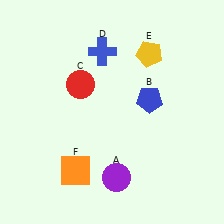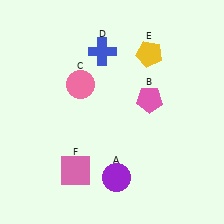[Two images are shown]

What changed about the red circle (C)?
In Image 1, C is red. In Image 2, it changed to pink.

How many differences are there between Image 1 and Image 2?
There are 3 differences between the two images.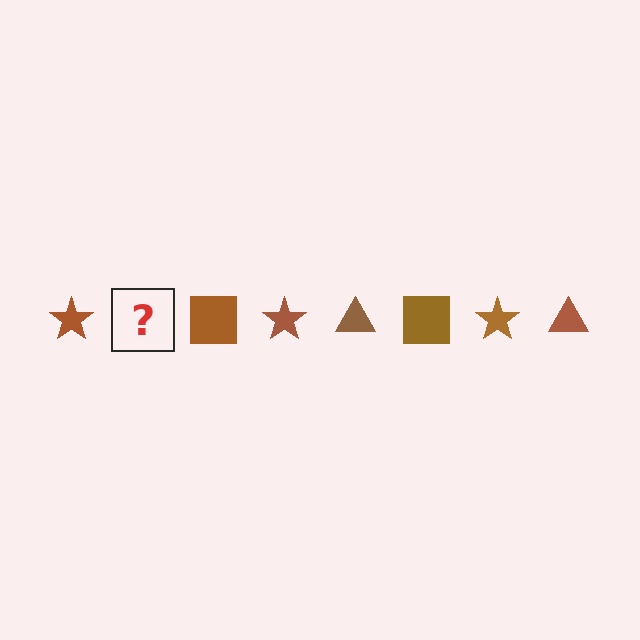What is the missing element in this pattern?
The missing element is a brown triangle.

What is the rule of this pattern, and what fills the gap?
The rule is that the pattern cycles through star, triangle, square shapes in brown. The gap should be filled with a brown triangle.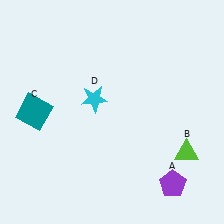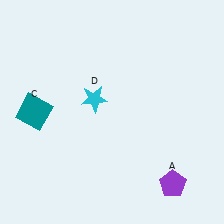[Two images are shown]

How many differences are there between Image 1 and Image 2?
There is 1 difference between the two images.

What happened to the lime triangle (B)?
The lime triangle (B) was removed in Image 2. It was in the bottom-right area of Image 1.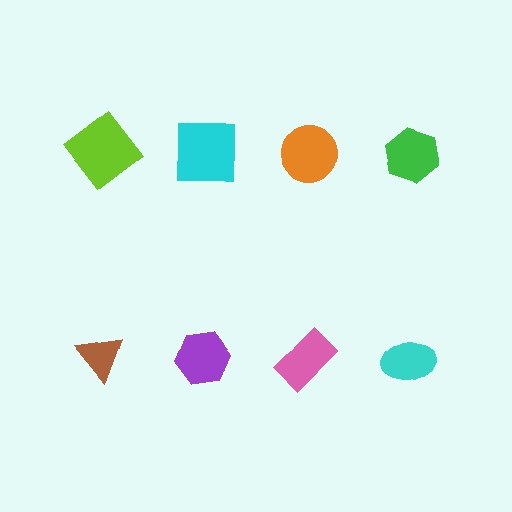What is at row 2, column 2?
A purple hexagon.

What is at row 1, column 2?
A cyan square.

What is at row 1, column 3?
An orange circle.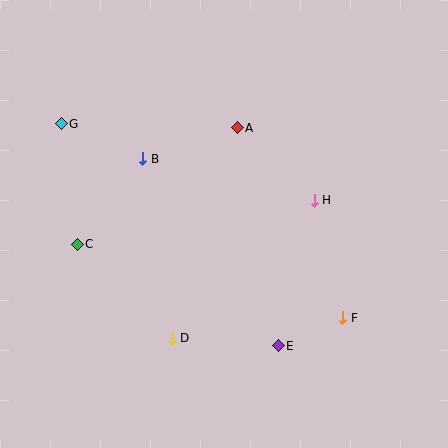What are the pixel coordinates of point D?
Point D is at (172, 338).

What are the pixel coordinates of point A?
Point A is at (237, 128).